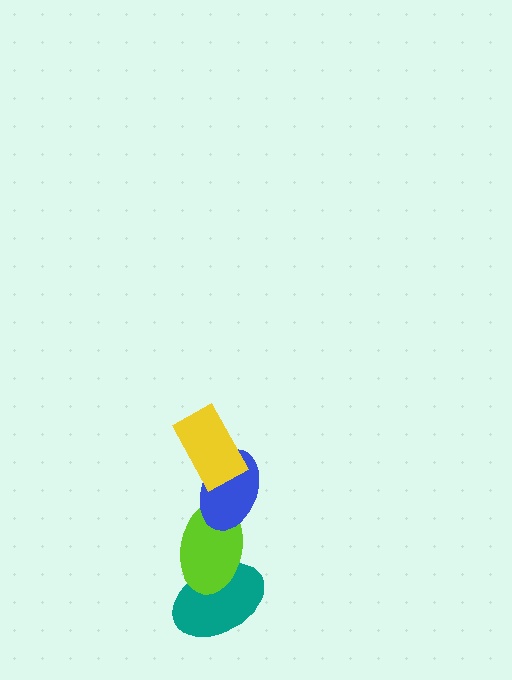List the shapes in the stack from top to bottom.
From top to bottom: the yellow rectangle, the blue ellipse, the lime ellipse, the teal ellipse.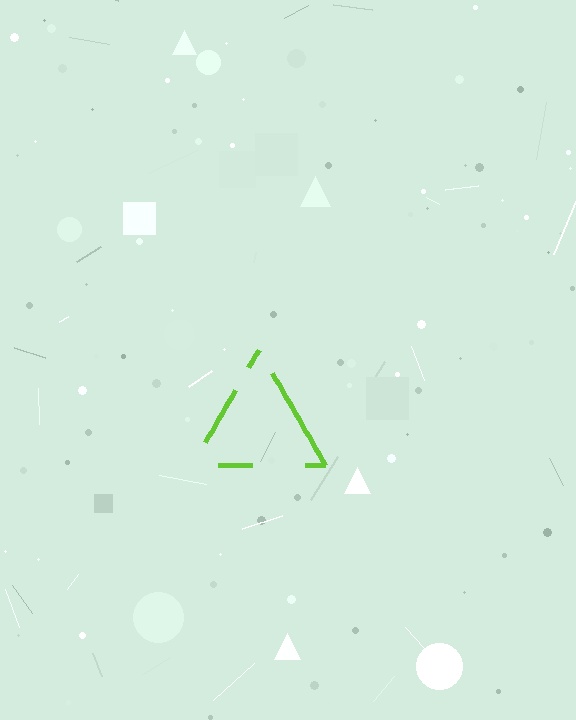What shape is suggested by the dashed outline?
The dashed outline suggests a triangle.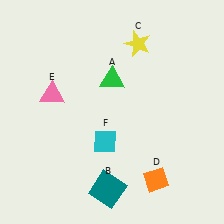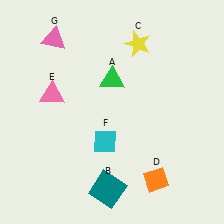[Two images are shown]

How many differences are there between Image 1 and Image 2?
There is 1 difference between the two images.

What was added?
A pink triangle (G) was added in Image 2.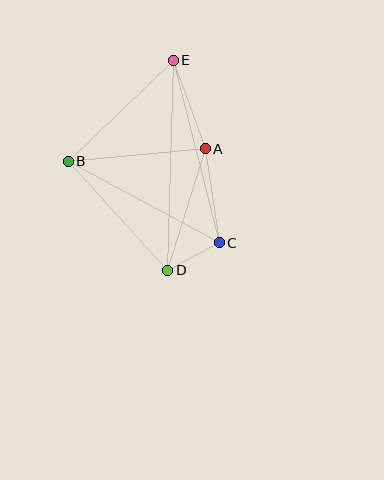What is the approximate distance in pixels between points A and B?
The distance between A and B is approximately 138 pixels.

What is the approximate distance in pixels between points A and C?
The distance between A and C is approximately 95 pixels.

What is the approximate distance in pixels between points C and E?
The distance between C and E is approximately 188 pixels.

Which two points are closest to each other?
Points C and D are closest to each other.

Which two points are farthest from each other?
Points D and E are farthest from each other.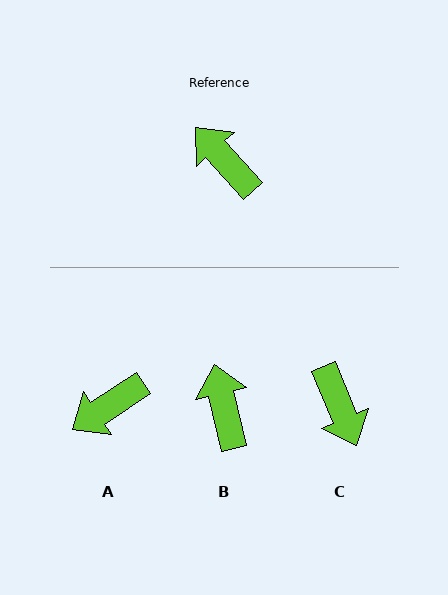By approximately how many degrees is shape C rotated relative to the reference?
Approximately 161 degrees counter-clockwise.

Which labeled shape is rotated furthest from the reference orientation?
C, about 161 degrees away.